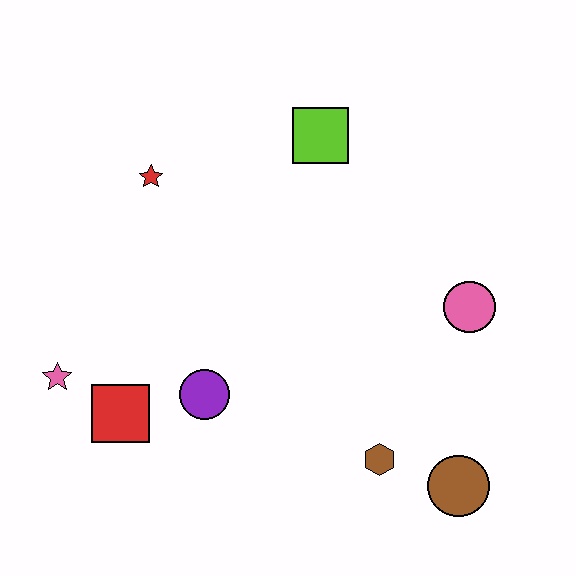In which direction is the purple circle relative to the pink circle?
The purple circle is to the left of the pink circle.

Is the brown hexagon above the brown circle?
Yes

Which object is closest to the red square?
The pink star is closest to the red square.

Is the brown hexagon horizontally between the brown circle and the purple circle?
Yes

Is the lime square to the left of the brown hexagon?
Yes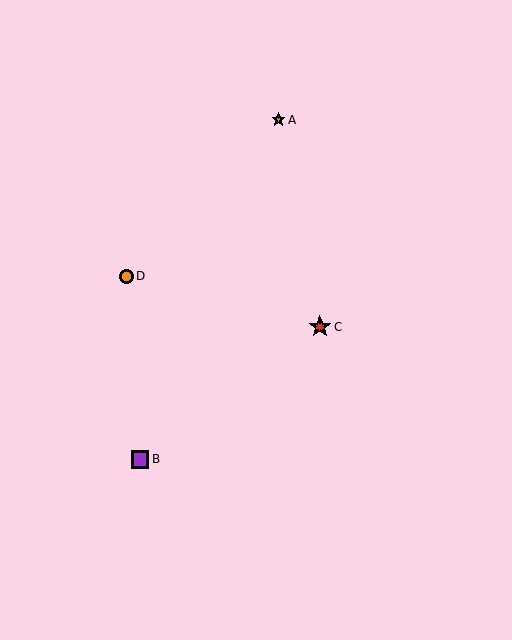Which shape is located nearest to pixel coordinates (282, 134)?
The orange star (labeled A) at (279, 120) is nearest to that location.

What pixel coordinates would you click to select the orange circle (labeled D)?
Click at (126, 276) to select the orange circle D.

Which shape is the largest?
The red star (labeled C) is the largest.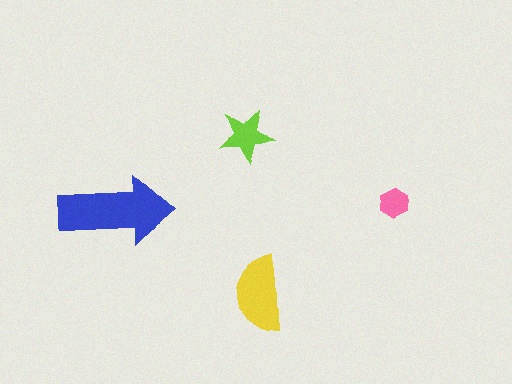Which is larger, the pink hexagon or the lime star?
The lime star.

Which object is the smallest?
The pink hexagon.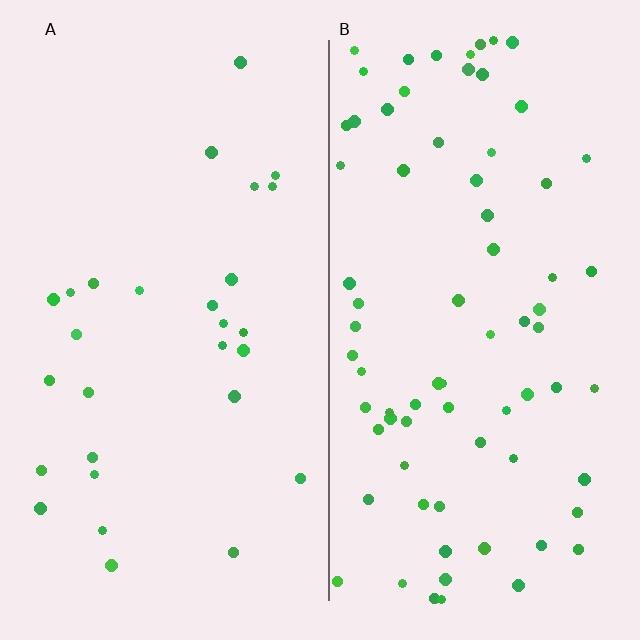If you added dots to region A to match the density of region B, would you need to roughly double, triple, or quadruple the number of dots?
Approximately triple.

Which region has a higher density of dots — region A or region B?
B (the right).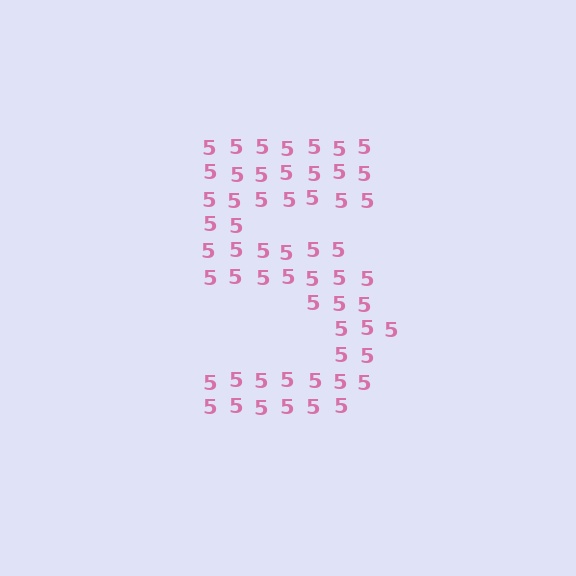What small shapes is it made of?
It is made of small digit 5's.